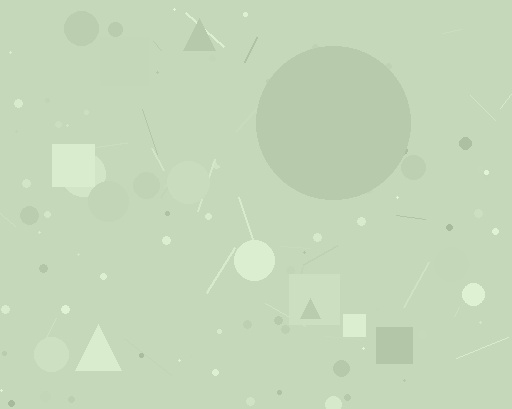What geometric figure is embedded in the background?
A circle is embedded in the background.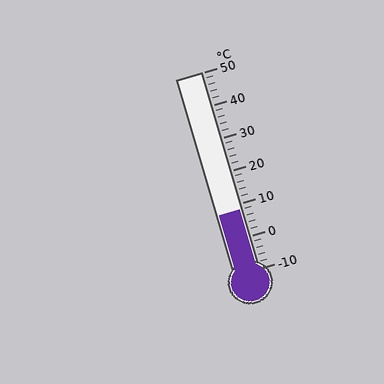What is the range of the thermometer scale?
The thermometer scale ranges from -10°C to 50°C.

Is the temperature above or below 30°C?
The temperature is below 30°C.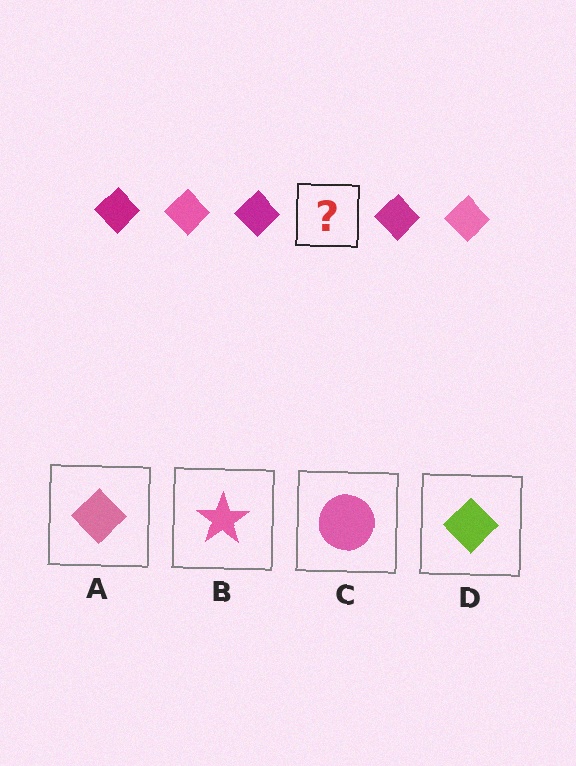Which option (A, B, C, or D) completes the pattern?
A.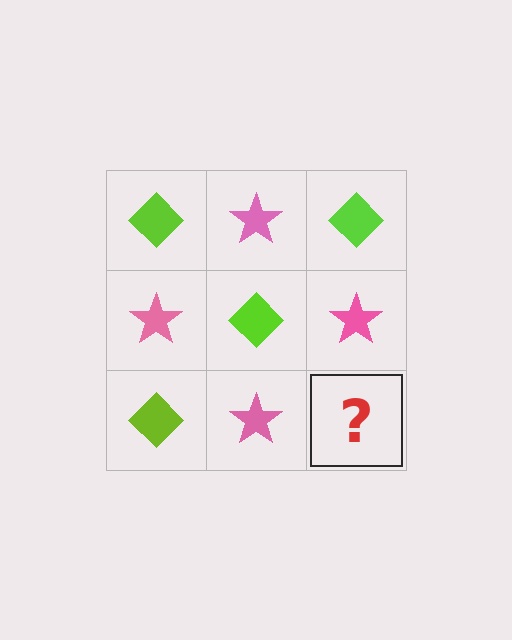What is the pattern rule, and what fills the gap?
The rule is that it alternates lime diamond and pink star in a checkerboard pattern. The gap should be filled with a lime diamond.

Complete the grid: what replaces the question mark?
The question mark should be replaced with a lime diamond.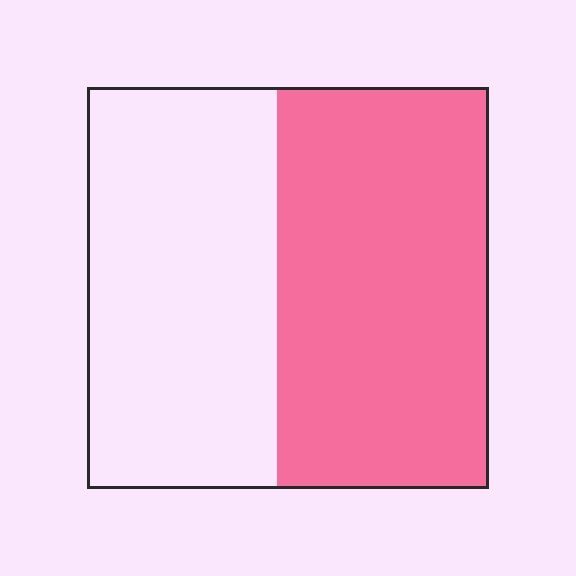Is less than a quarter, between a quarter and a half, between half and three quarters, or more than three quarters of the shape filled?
Between half and three quarters.